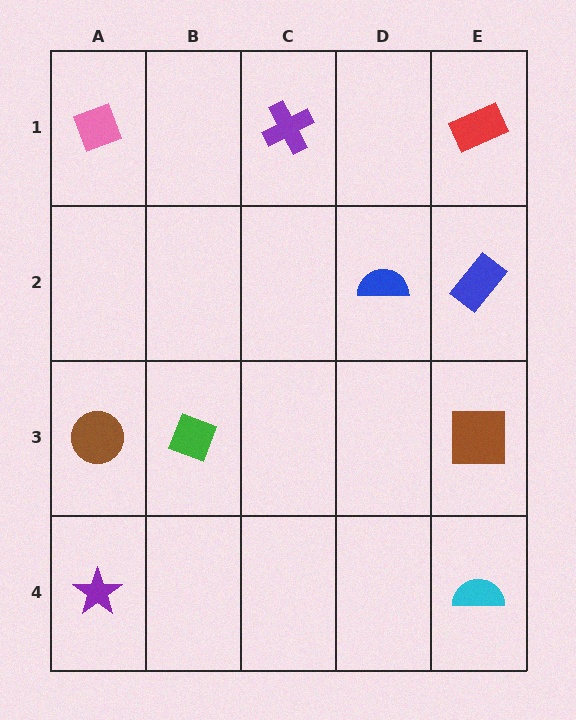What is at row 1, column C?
A purple cross.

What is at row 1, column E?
A red rectangle.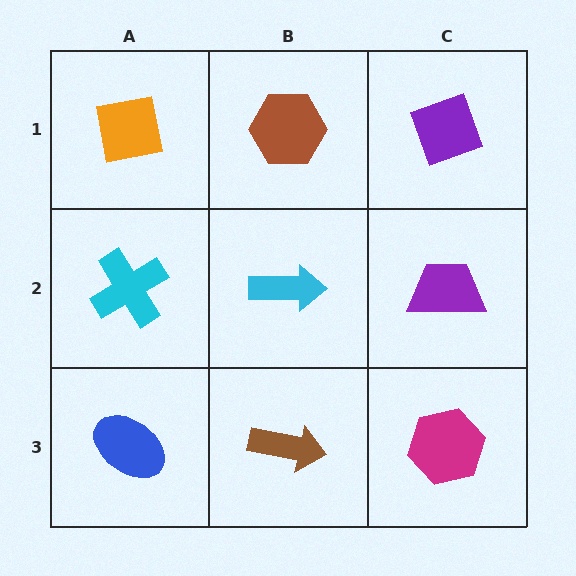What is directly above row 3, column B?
A cyan arrow.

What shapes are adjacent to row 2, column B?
A brown hexagon (row 1, column B), a brown arrow (row 3, column B), a cyan cross (row 2, column A), a purple trapezoid (row 2, column C).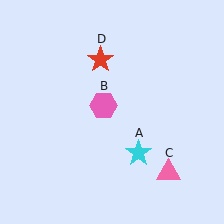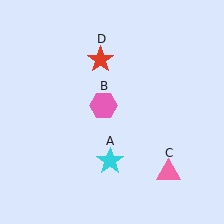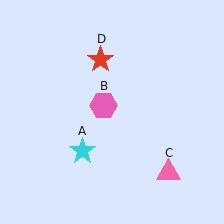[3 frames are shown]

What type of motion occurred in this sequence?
The cyan star (object A) rotated clockwise around the center of the scene.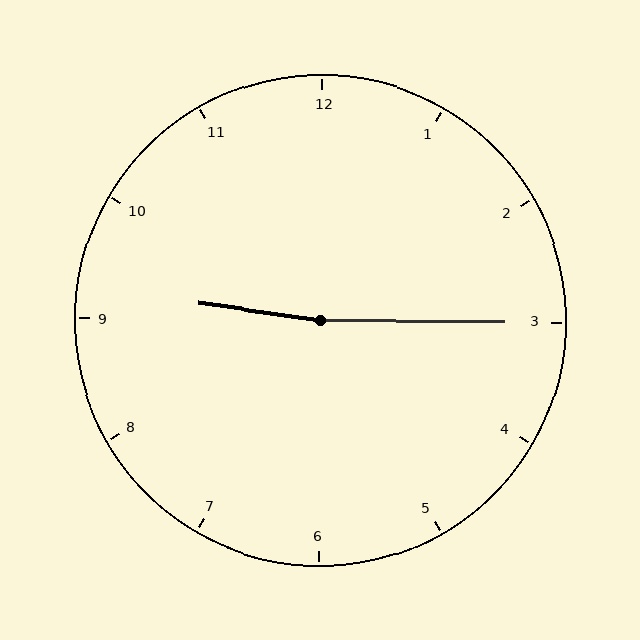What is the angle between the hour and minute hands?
Approximately 172 degrees.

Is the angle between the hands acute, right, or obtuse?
It is obtuse.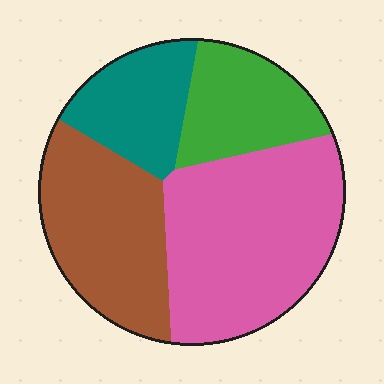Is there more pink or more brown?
Pink.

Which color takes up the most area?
Pink, at roughly 40%.